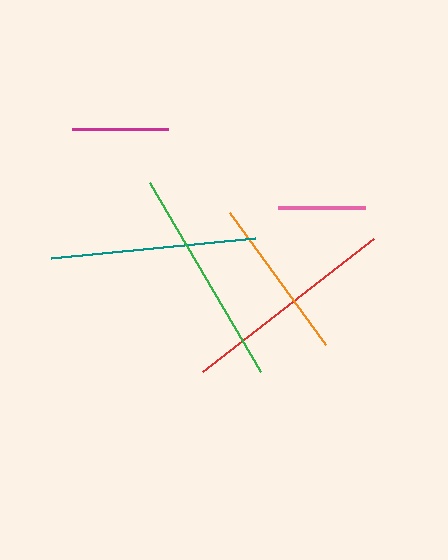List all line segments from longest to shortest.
From longest to shortest: green, red, teal, orange, magenta, pink.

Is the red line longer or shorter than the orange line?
The red line is longer than the orange line.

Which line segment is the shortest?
The pink line is the shortest at approximately 87 pixels.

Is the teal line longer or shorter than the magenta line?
The teal line is longer than the magenta line.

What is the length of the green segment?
The green segment is approximately 219 pixels long.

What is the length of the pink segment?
The pink segment is approximately 87 pixels long.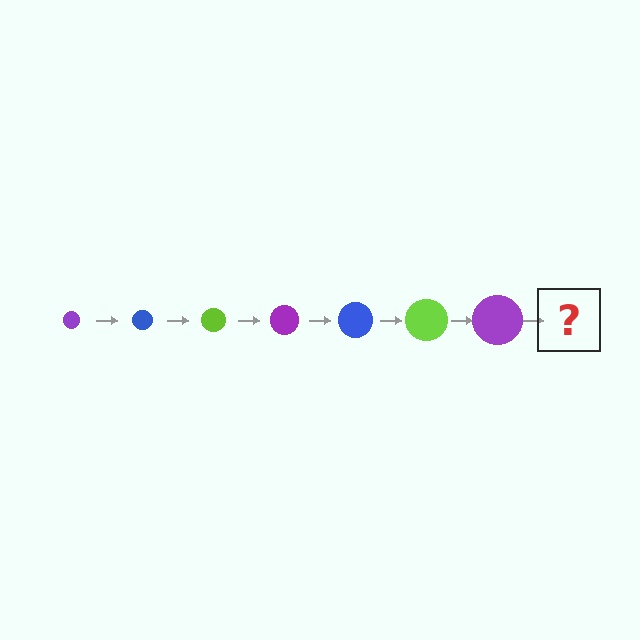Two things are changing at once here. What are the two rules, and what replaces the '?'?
The two rules are that the circle grows larger each step and the color cycles through purple, blue, and lime. The '?' should be a blue circle, larger than the previous one.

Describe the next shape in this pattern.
It should be a blue circle, larger than the previous one.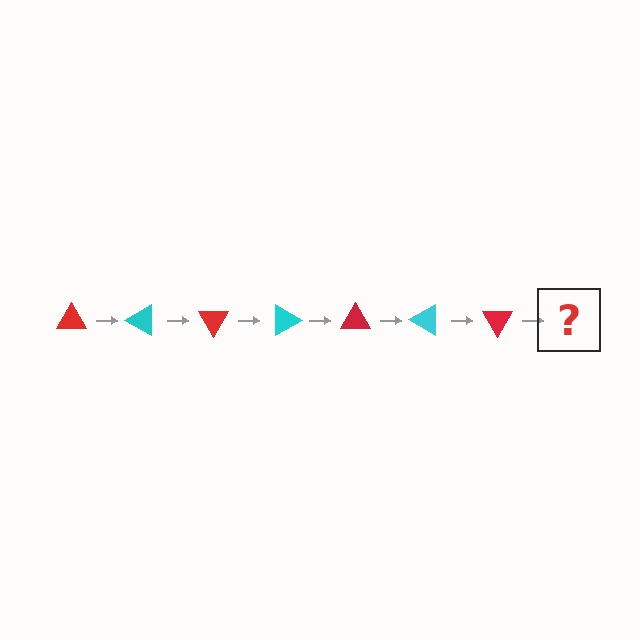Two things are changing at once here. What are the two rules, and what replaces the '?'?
The two rules are that it rotates 30 degrees each step and the color cycles through red and cyan. The '?' should be a cyan triangle, rotated 210 degrees from the start.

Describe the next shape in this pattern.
It should be a cyan triangle, rotated 210 degrees from the start.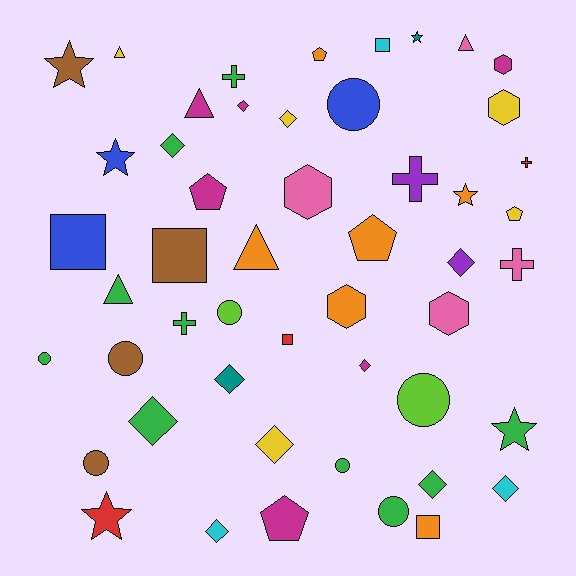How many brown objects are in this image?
There are 4 brown objects.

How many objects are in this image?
There are 50 objects.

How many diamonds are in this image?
There are 11 diamonds.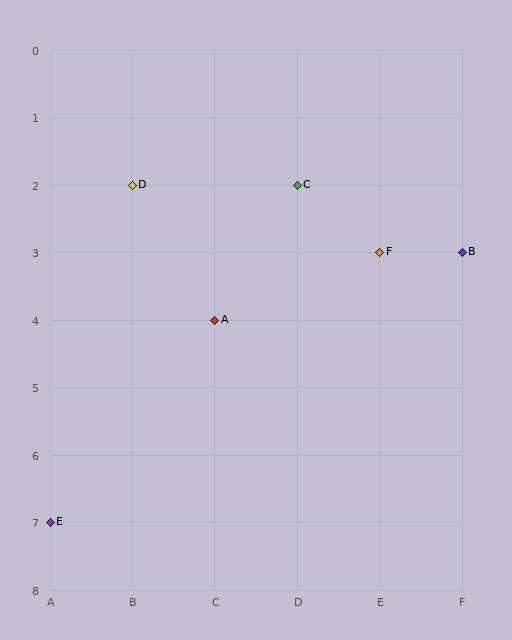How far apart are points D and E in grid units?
Points D and E are 1 column and 5 rows apart (about 5.1 grid units diagonally).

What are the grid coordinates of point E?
Point E is at grid coordinates (A, 7).